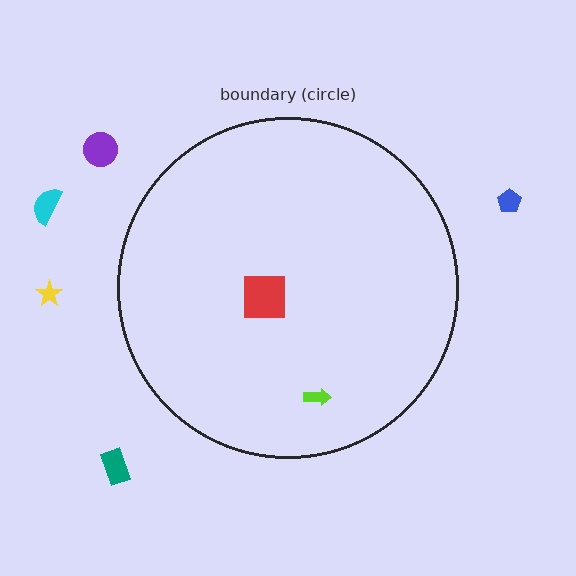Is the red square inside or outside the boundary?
Inside.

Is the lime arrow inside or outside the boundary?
Inside.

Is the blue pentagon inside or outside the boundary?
Outside.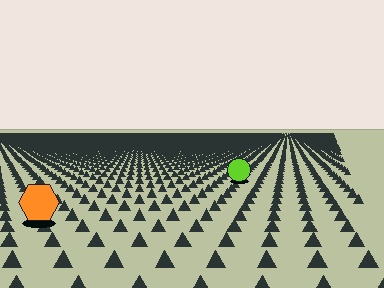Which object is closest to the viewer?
The orange hexagon is closest. The texture marks near it are larger and more spread out.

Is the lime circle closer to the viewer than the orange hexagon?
No. The orange hexagon is closer — you can tell from the texture gradient: the ground texture is coarser near it.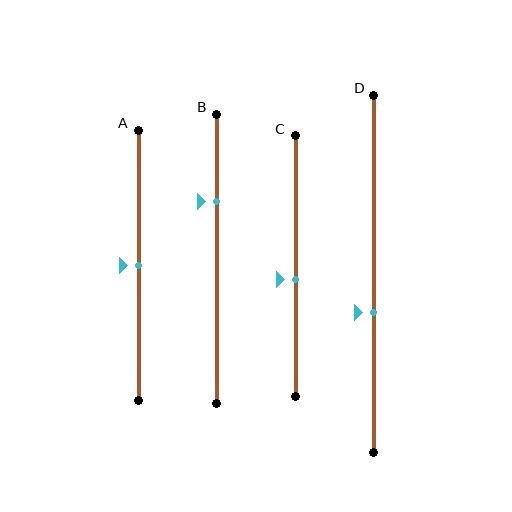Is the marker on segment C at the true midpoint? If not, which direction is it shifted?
No, the marker on segment C is shifted downward by about 5% of the segment length.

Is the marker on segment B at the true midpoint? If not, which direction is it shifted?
No, the marker on segment B is shifted upward by about 20% of the segment length.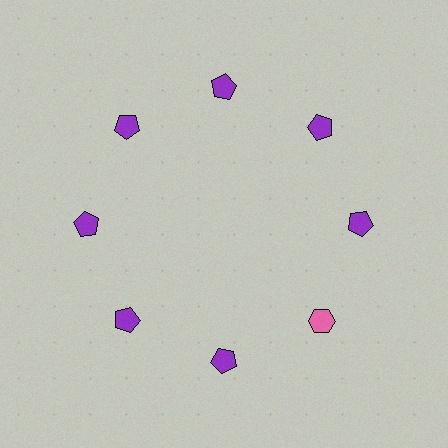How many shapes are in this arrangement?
There are 8 shapes arranged in a ring pattern.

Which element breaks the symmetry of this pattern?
The pink hexagon at roughly the 4 o'clock position breaks the symmetry. All other shapes are purple pentagons.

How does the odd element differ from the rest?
It differs in both color (pink instead of purple) and shape (hexagon instead of pentagon).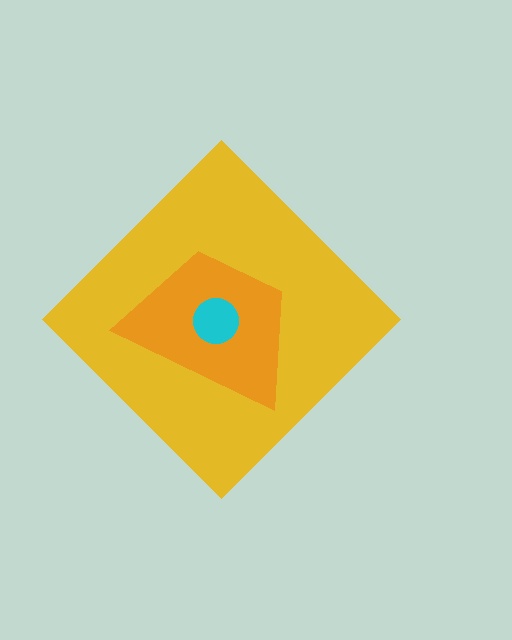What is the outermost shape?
The yellow diamond.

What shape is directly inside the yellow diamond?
The orange trapezoid.